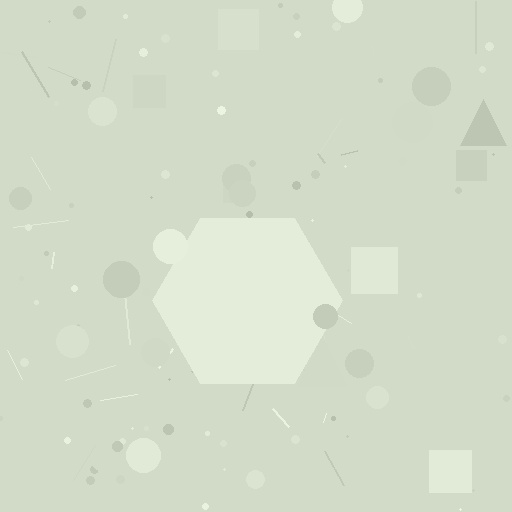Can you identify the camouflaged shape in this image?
The camouflaged shape is a hexagon.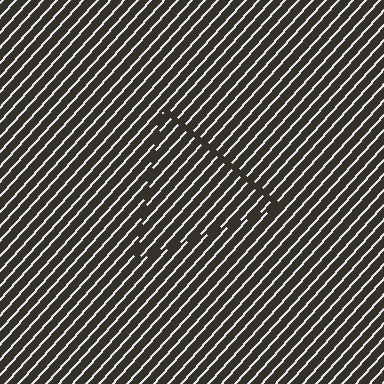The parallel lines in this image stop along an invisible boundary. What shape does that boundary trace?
An illusory triangle. The interior of the shape contains the same grating, shifted by half a period — the contour is defined by the phase discontinuity where line-ends from the inner and outer gratings abut.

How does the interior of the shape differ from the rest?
The interior of the shape contains the same grating, shifted by half a period — the contour is defined by the phase discontinuity where line-ends from the inner and outer gratings abut.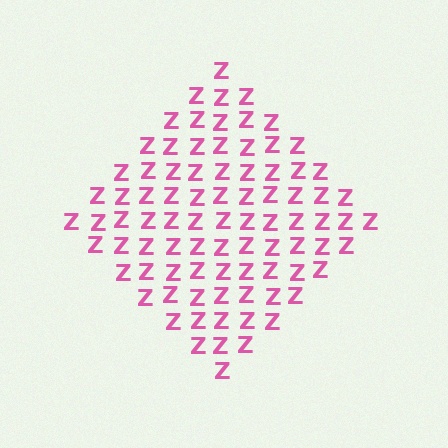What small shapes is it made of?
It is made of small letter Z's.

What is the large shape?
The large shape is a diamond.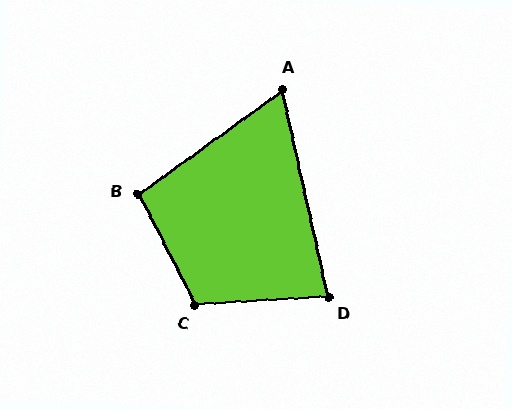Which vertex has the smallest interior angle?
A, at approximately 67 degrees.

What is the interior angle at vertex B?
Approximately 99 degrees (obtuse).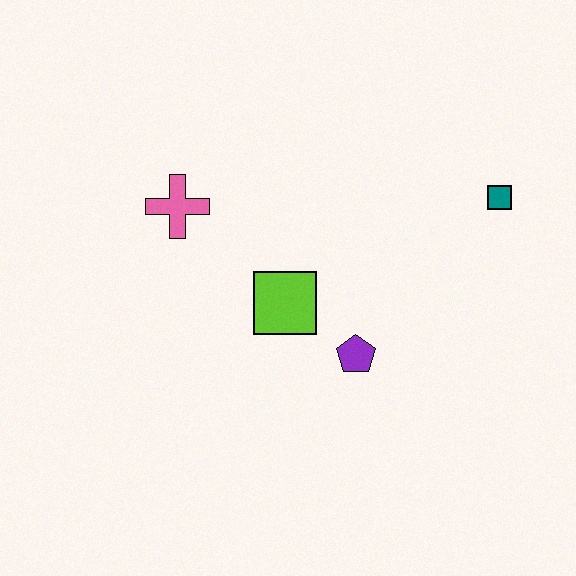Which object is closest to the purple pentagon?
The lime square is closest to the purple pentagon.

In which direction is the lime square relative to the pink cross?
The lime square is to the right of the pink cross.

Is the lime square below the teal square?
Yes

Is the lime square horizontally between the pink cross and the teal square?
Yes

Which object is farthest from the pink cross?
The teal square is farthest from the pink cross.